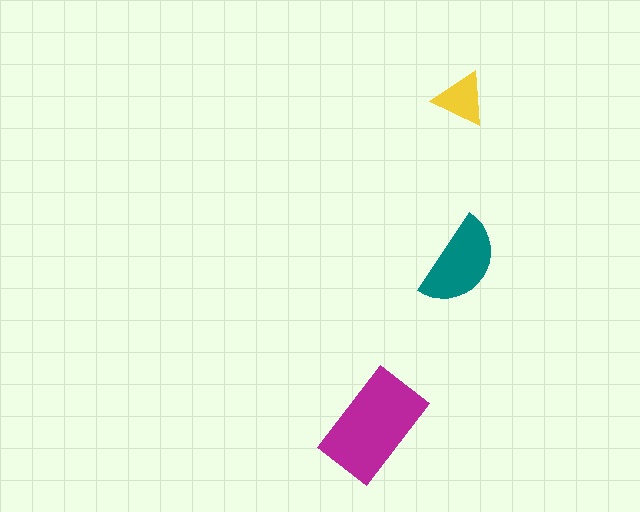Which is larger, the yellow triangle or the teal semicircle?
The teal semicircle.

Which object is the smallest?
The yellow triangle.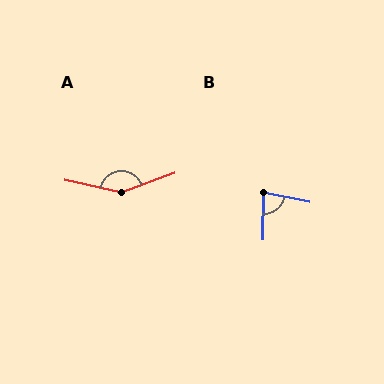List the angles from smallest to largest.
B (79°), A (147°).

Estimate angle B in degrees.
Approximately 79 degrees.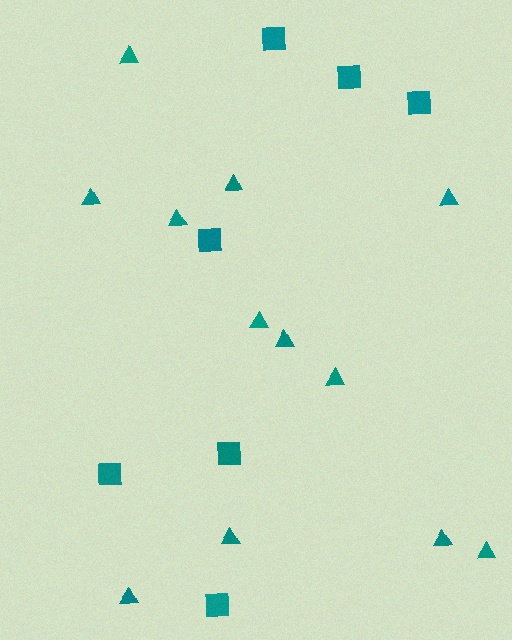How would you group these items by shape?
There are 2 groups: one group of squares (7) and one group of triangles (12).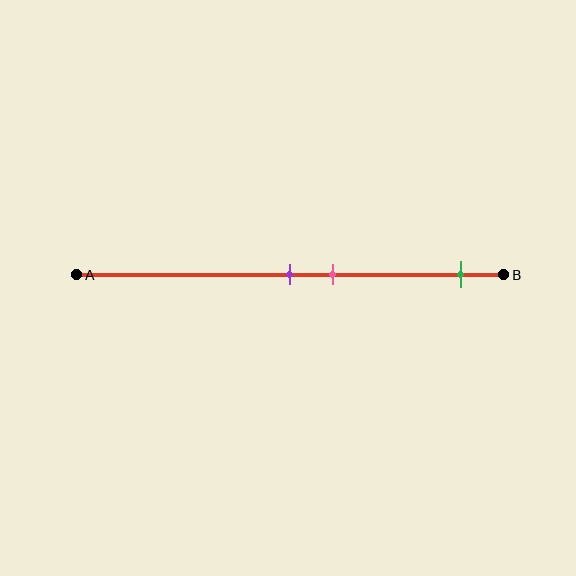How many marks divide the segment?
There are 3 marks dividing the segment.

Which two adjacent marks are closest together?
The purple and pink marks are the closest adjacent pair.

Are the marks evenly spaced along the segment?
No, the marks are not evenly spaced.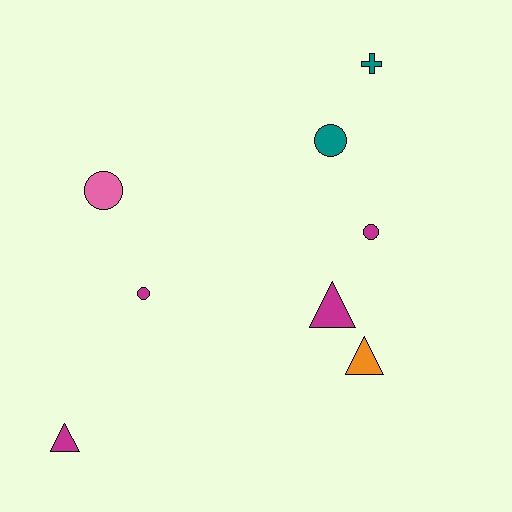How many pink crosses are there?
There are no pink crosses.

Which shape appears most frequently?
Circle, with 4 objects.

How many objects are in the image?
There are 8 objects.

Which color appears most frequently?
Magenta, with 4 objects.